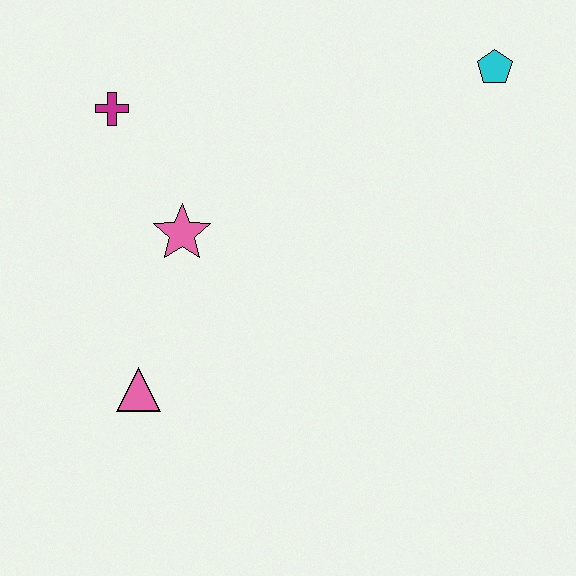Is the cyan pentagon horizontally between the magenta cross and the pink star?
No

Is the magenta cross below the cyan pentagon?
Yes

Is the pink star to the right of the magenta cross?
Yes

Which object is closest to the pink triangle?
The pink star is closest to the pink triangle.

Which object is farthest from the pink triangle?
The cyan pentagon is farthest from the pink triangle.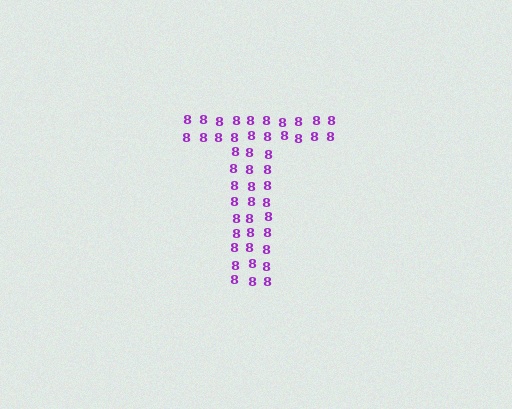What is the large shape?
The large shape is the letter T.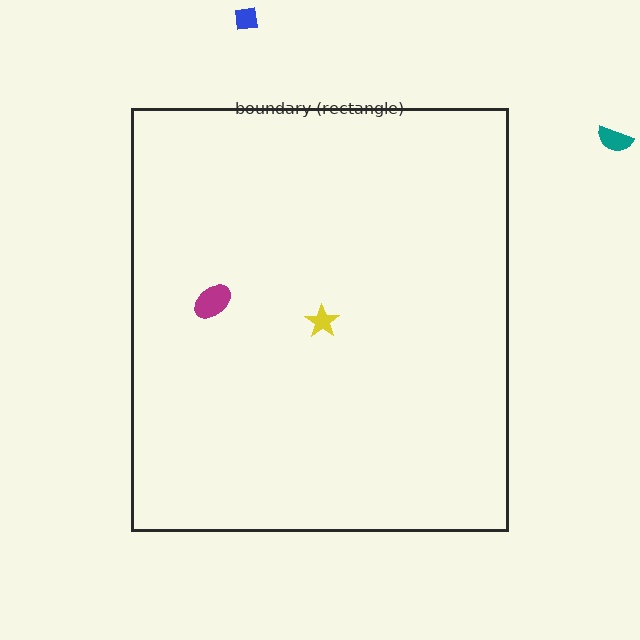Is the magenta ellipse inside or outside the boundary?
Inside.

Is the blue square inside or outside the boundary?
Outside.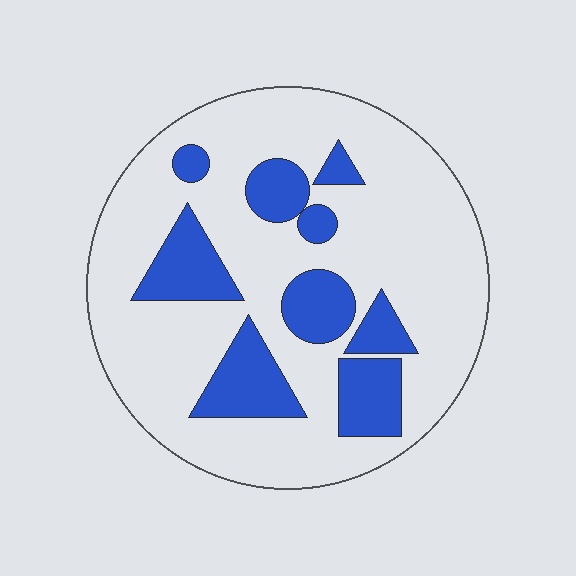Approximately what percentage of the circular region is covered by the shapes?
Approximately 25%.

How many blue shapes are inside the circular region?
9.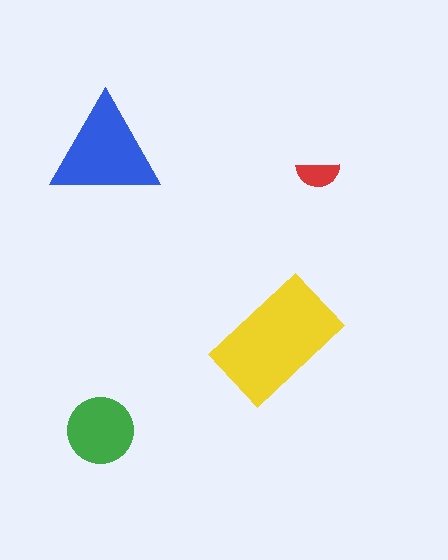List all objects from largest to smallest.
The yellow rectangle, the blue triangle, the green circle, the red semicircle.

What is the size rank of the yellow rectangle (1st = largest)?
1st.